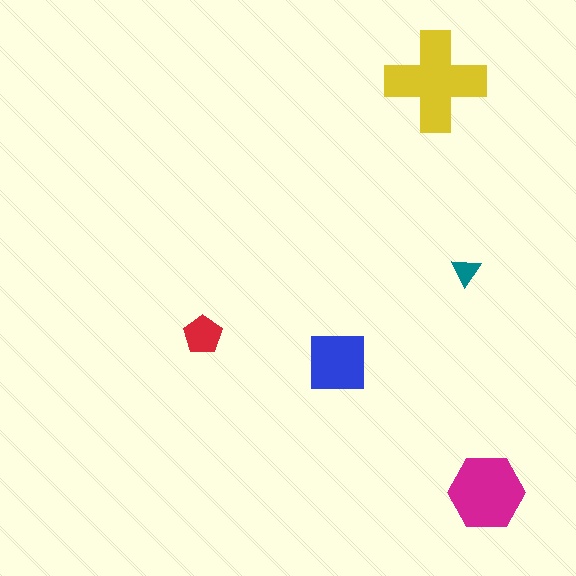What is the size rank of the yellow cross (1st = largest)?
1st.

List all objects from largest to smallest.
The yellow cross, the magenta hexagon, the blue square, the red pentagon, the teal triangle.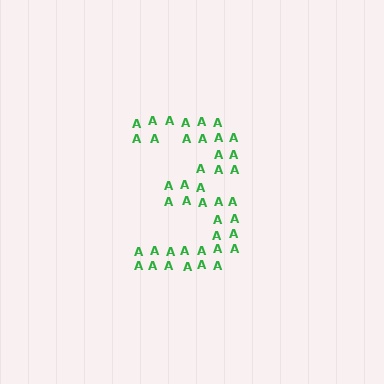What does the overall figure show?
The overall figure shows the digit 3.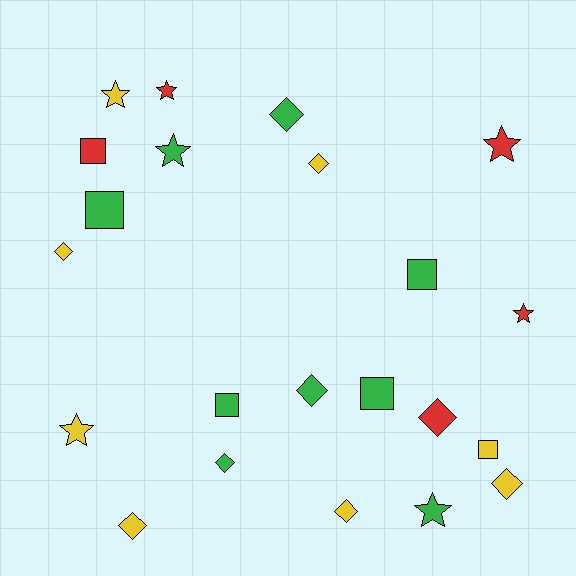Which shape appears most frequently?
Diamond, with 9 objects.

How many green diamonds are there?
There are 3 green diamonds.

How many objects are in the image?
There are 22 objects.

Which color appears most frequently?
Green, with 9 objects.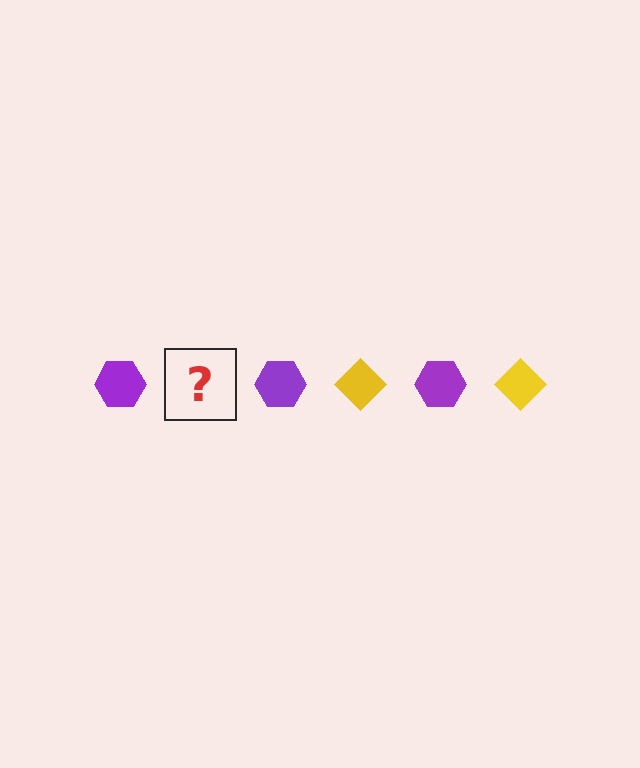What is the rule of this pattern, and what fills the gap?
The rule is that the pattern alternates between purple hexagon and yellow diamond. The gap should be filled with a yellow diamond.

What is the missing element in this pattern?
The missing element is a yellow diamond.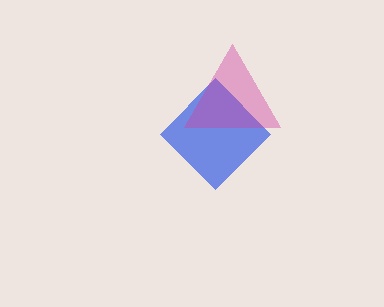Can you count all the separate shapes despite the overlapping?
Yes, there are 2 separate shapes.